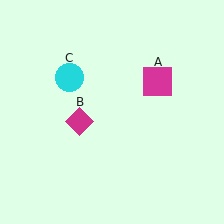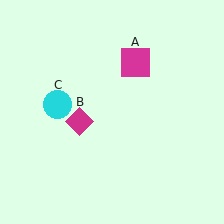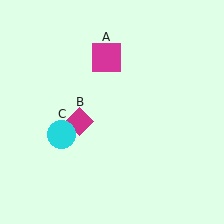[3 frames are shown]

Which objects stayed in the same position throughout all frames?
Magenta diamond (object B) remained stationary.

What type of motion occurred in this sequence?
The magenta square (object A), cyan circle (object C) rotated counterclockwise around the center of the scene.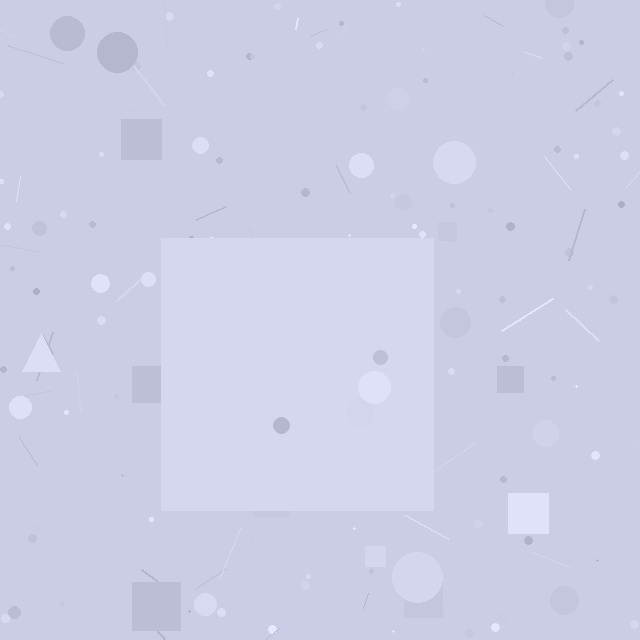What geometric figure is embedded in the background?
A square is embedded in the background.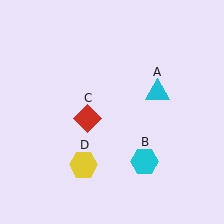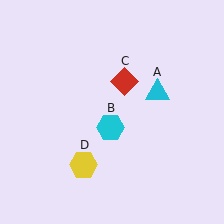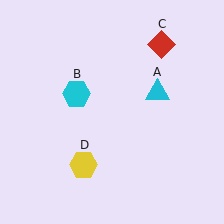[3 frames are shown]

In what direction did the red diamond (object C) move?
The red diamond (object C) moved up and to the right.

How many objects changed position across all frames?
2 objects changed position: cyan hexagon (object B), red diamond (object C).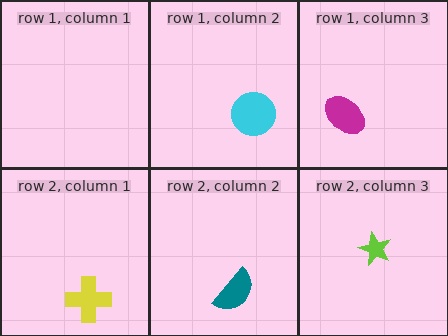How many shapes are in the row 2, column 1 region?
1.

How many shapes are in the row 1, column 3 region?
1.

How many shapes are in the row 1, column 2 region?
1.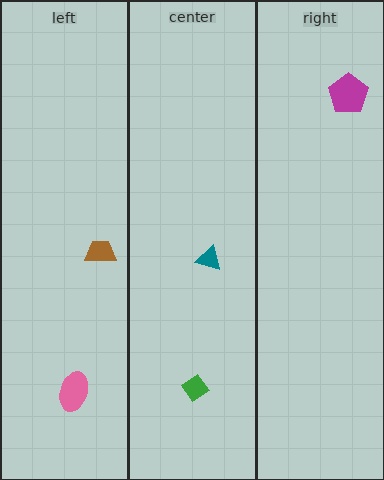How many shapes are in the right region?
1.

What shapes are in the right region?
The magenta pentagon.